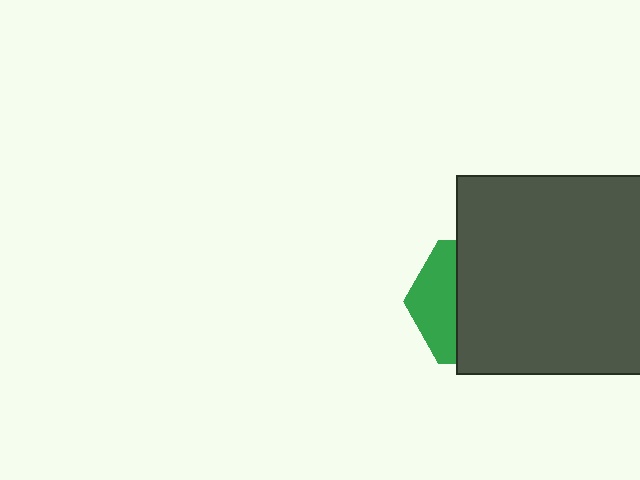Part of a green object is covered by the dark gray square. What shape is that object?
It is a hexagon.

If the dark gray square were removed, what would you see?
You would see the complete green hexagon.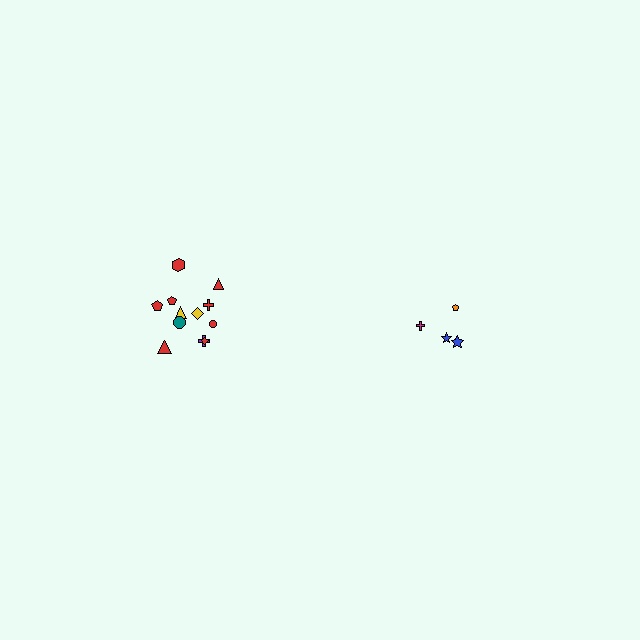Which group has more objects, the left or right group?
The left group.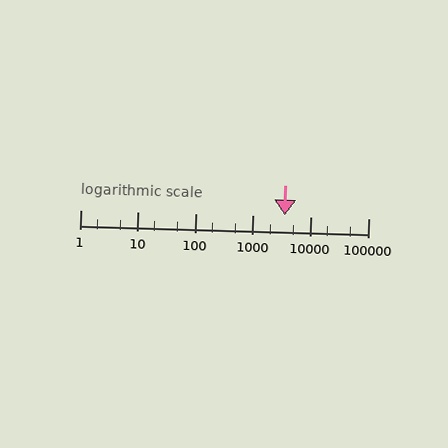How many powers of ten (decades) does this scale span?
The scale spans 5 decades, from 1 to 100000.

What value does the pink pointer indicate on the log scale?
The pointer indicates approximately 3500.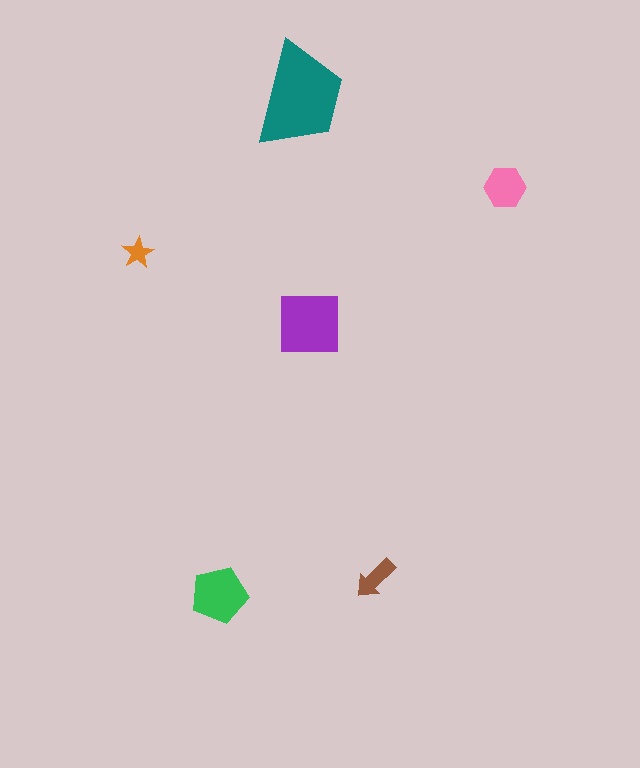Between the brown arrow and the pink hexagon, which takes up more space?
The pink hexagon.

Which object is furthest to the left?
The orange star is leftmost.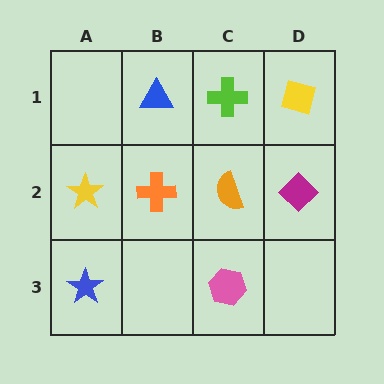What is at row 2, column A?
A yellow star.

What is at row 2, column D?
A magenta diamond.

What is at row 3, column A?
A blue star.